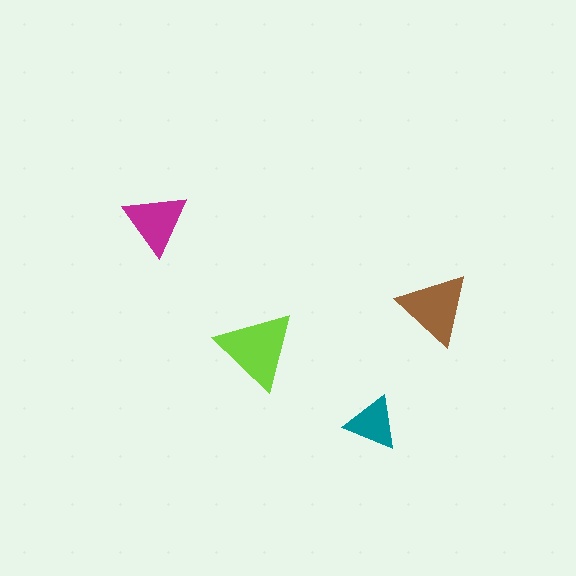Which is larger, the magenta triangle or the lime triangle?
The lime one.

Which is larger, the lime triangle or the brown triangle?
The lime one.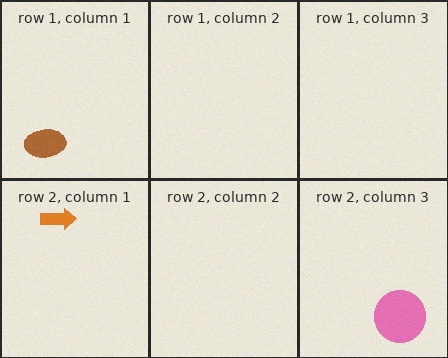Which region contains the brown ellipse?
The row 1, column 1 region.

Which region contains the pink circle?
The row 2, column 3 region.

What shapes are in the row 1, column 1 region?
The brown ellipse.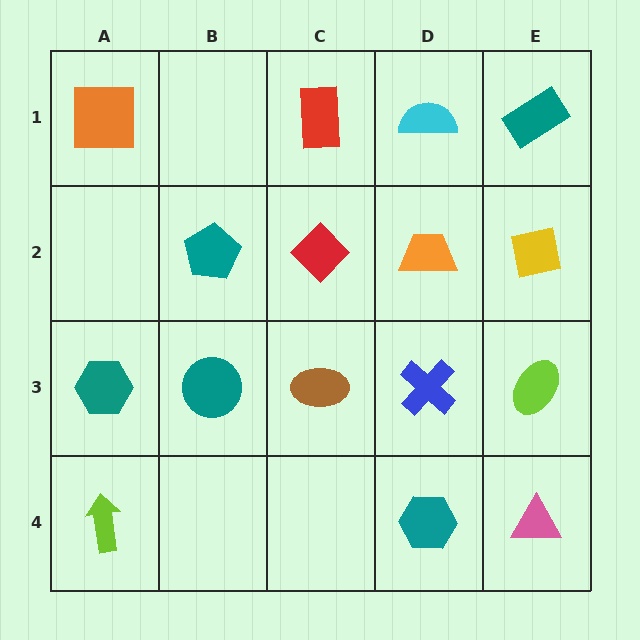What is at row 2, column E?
A yellow square.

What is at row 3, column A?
A teal hexagon.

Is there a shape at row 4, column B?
No, that cell is empty.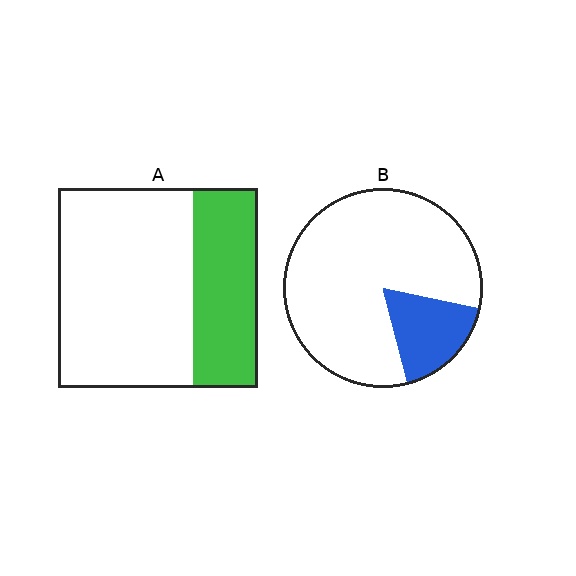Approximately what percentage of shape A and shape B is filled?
A is approximately 30% and B is approximately 20%.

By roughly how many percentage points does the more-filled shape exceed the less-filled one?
By roughly 15 percentage points (A over B).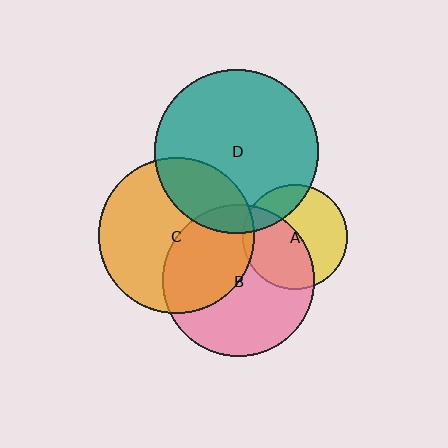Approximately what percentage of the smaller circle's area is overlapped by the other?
Approximately 10%.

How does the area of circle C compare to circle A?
Approximately 2.2 times.